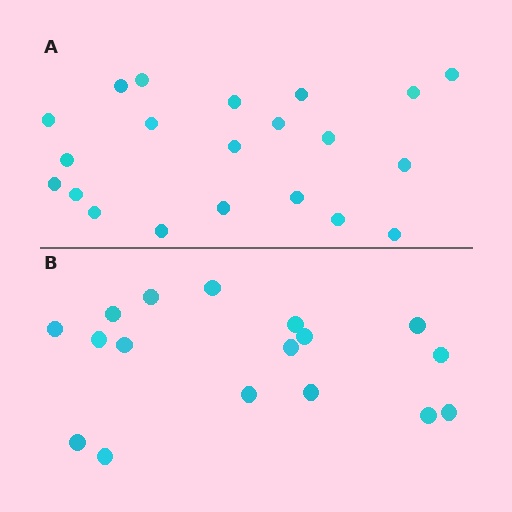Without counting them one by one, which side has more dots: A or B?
Region A (the top region) has more dots.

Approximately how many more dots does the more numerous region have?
Region A has about 4 more dots than region B.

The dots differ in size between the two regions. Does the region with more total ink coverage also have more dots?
No. Region B has more total ink coverage because its dots are larger, but region A actually contains more individual dots. Total area can be misleading — the number of items is what matters here.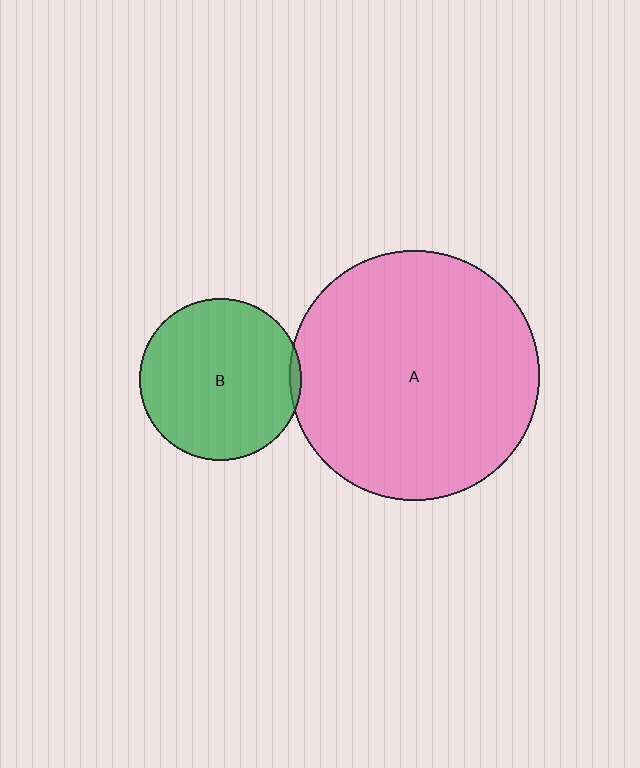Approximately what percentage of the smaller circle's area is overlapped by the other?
Approximately 5%.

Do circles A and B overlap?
Yes.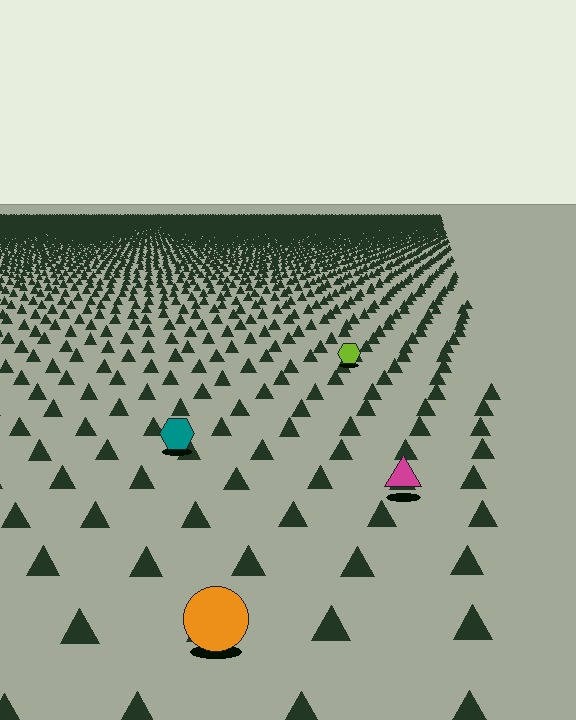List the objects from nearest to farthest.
From nearest to farthest: the orange circle, the magenta triangle, the teal hexagon, the lime hexagon.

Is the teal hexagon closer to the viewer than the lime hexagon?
Yes. The teal hexagon is closer — you can tell from the texture gradient: the ground texture is coarser near it.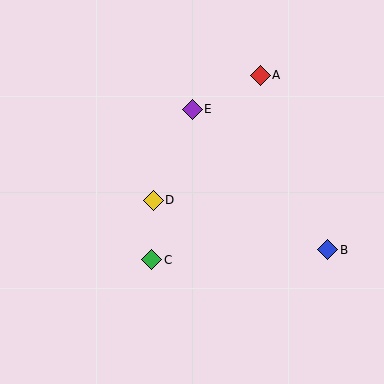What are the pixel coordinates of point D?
Point D is at (153, 200).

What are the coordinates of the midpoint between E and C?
The midpoint between E and C is at (172, 185).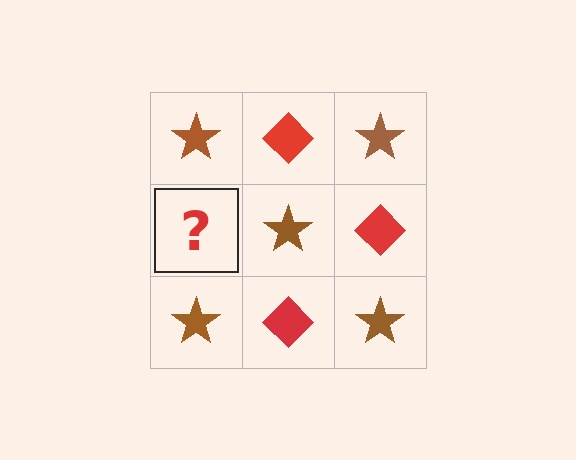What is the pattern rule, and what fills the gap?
The rule is that it alternates brown star and red diamond in a checkerboard pattern. The gap should be filled with a red diamond.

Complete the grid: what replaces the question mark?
The question mark should be replaced with a red diamond.